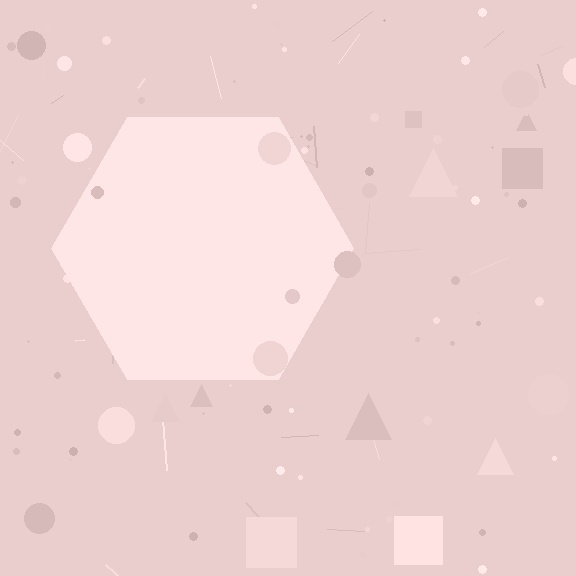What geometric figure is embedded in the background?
A hexagon is embedded in the background.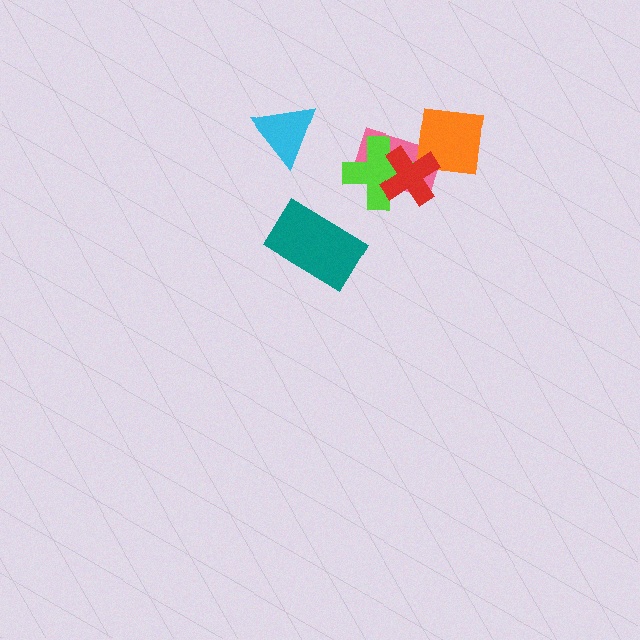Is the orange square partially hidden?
Yes, it is partially covered by another shape.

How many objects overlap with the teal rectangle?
0 objects overlap with the teal rectangle.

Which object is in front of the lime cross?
The red cross is in front of the lime cross.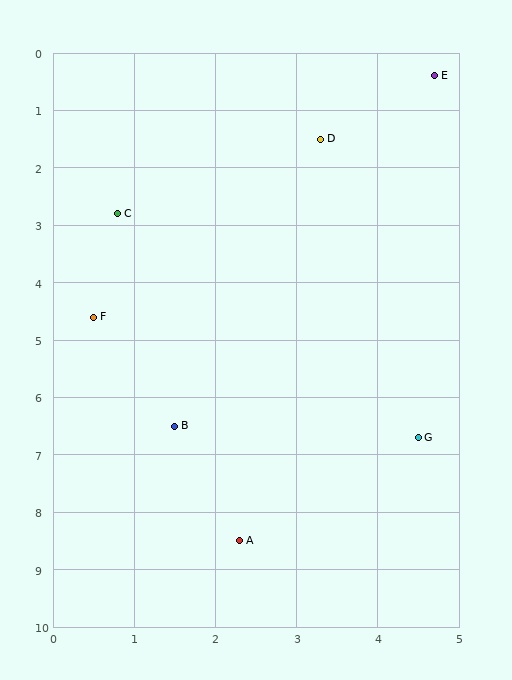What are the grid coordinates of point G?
Point G is at approximately (4.5, 6.7).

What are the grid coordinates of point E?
Point E is at approximately (4.7, 0.4).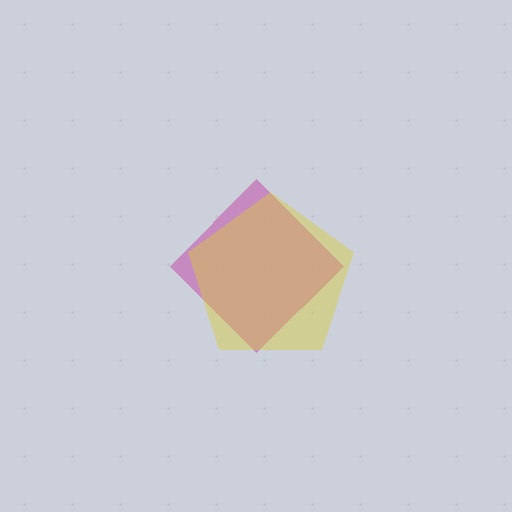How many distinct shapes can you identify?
There are 2 distinct shapes: a magenta diamond, a yellow pentagon.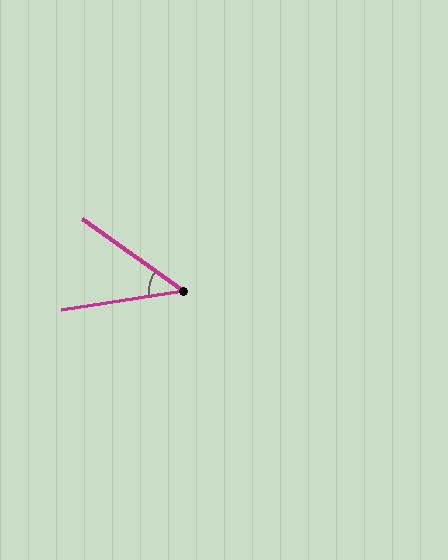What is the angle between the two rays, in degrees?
Approximately 44 degrees.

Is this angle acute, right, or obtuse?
It is acute.